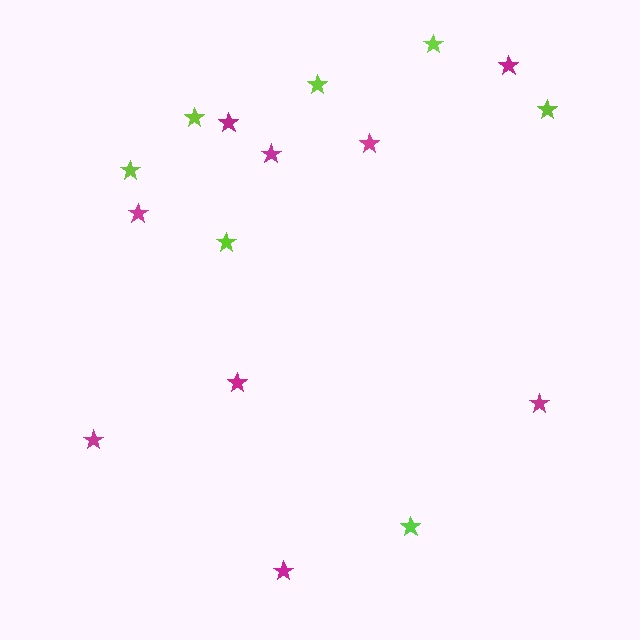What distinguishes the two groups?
There are 2 groups: one group of magenta stars (9) and one group of lime stars (7).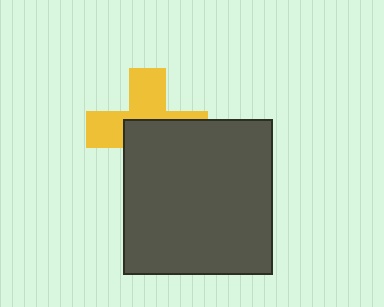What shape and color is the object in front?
The object in front is a dark gray rectangle.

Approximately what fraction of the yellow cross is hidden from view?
Roughly 52% of the yellow cross is hidden behind the dark gray rectangle.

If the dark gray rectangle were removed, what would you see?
You would see the complete yellow cross.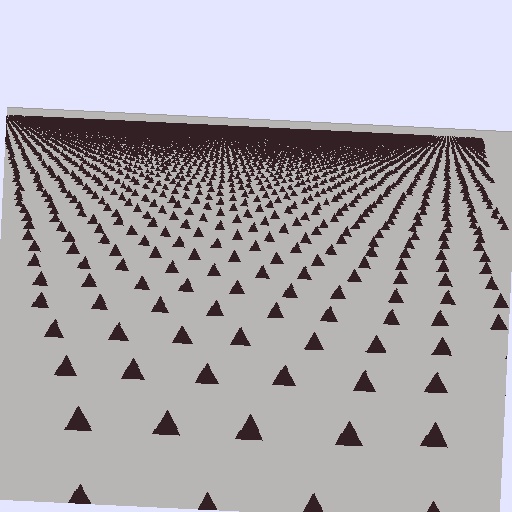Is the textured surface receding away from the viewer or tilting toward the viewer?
The surface is receding away from the viewer. Texture elements get smaller and denser toward the top.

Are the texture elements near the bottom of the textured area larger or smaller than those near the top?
Larger. Near the bottom, elements are closer to the viewer and appear at a bigger on-screen size.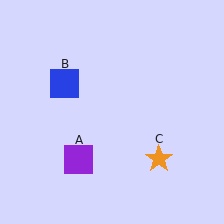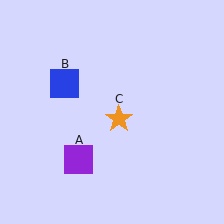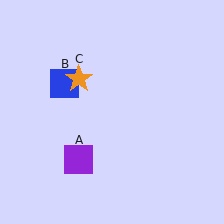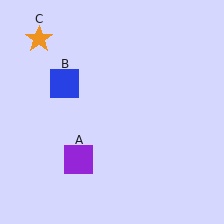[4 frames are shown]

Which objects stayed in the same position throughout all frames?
Purple square (object A) and blue square (object B) remained stationary.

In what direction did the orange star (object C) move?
The orange star (object C) moved up and to the left.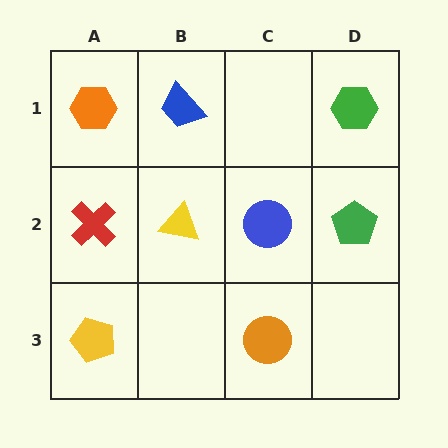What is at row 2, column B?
A yellow triangle.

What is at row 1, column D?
A green hexagon.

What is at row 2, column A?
A red cross.